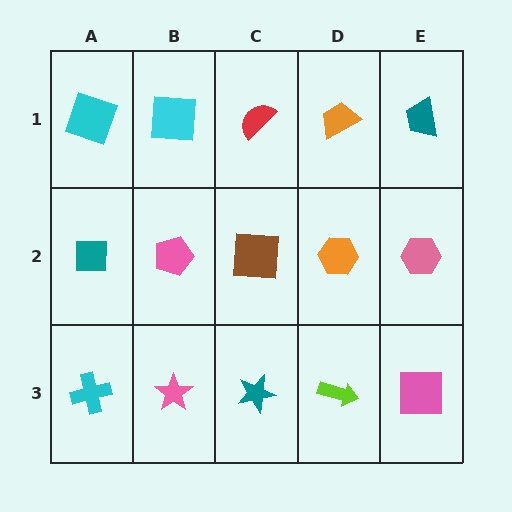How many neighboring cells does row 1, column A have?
2.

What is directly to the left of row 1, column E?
An orange trapezoid.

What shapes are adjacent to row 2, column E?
A teal trapezoid (row 1, column E), a pink square (row 3, column E), an orange hexagon (row 2, column D).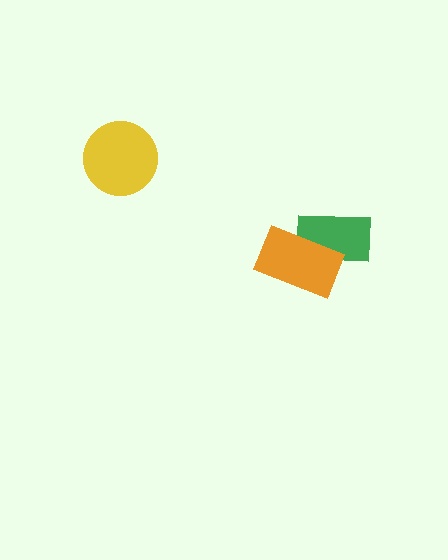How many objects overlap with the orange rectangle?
1 object overlaps with the orange rectangle.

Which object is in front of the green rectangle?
The orange rectangle is in front of the green rectangle.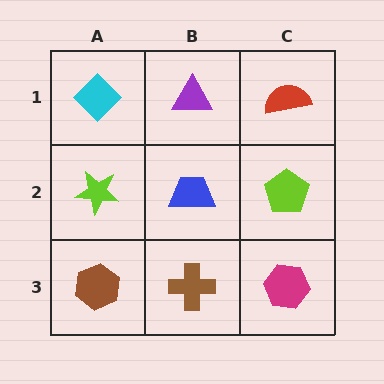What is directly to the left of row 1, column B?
A cyan diamond.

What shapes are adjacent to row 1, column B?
A blue trapezoid (row 2, column B), a cyan diamond (row 1, column A), a red semicircle (row 1, column C).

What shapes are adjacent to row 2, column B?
A purple triangle (row 1, column B), a brown cross (row 3, column B), a lime star (row 2, column A), a lime pentagon (row 2, column C).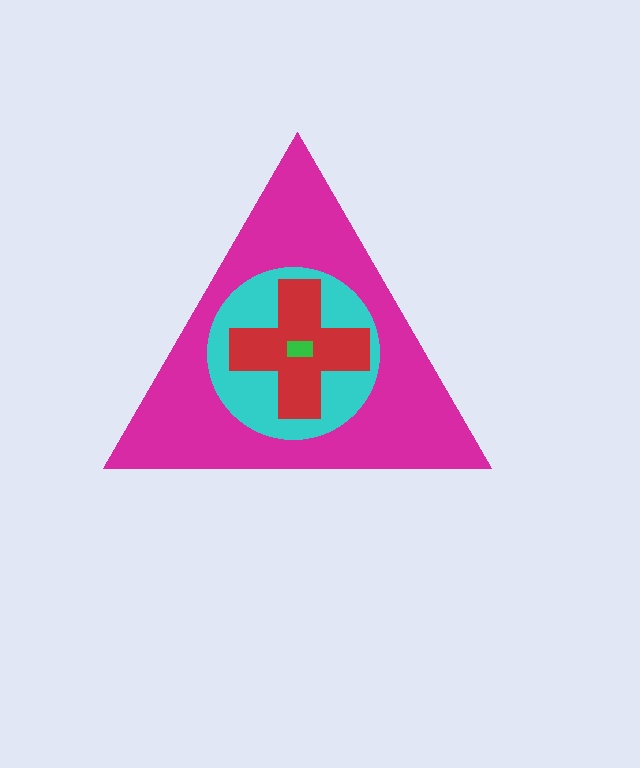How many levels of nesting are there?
4.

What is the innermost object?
The green rectangle.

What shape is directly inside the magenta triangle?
The cyan circle.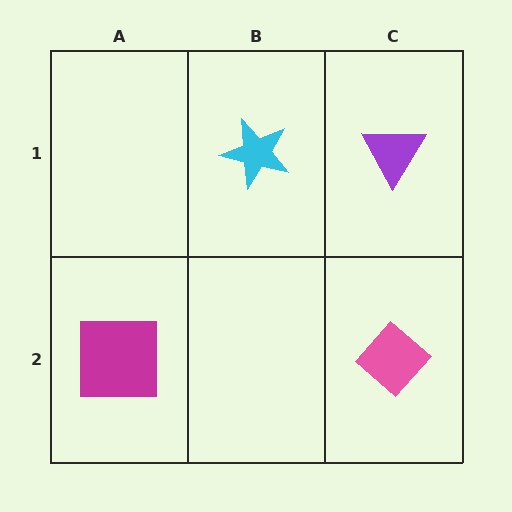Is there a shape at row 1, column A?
No, that cell is empty.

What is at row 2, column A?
A magenta square.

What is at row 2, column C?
A pink diamond.